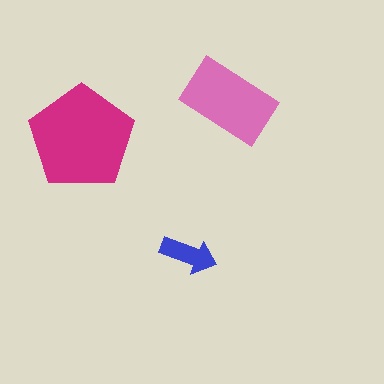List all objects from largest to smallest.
The magenta pentagon, the pink rectangle, the blue arrow.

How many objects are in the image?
There are 3 objects in the image.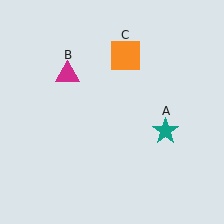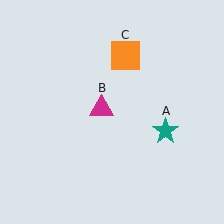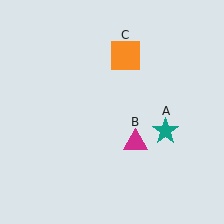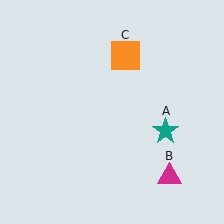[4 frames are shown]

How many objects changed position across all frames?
1 object changed position: magenta triangle (object B).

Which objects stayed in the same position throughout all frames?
Teal star (object A) and orange square (object C) remained stationary.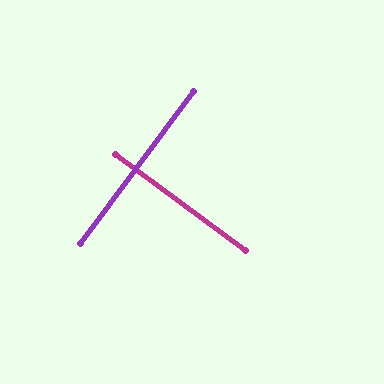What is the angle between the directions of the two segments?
Approximately 90 degrees.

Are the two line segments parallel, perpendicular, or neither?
Perpendicular — they meet at approximately 90°.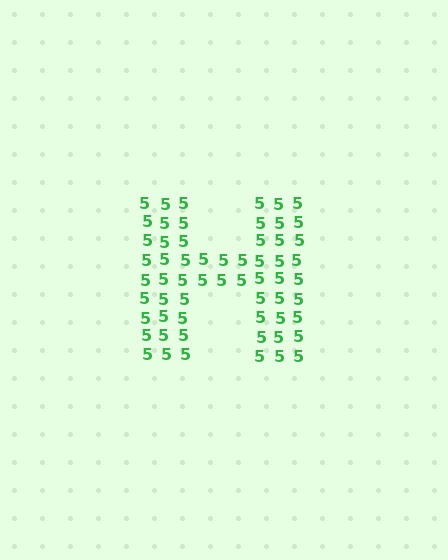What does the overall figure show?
The overall figure shows the letter H.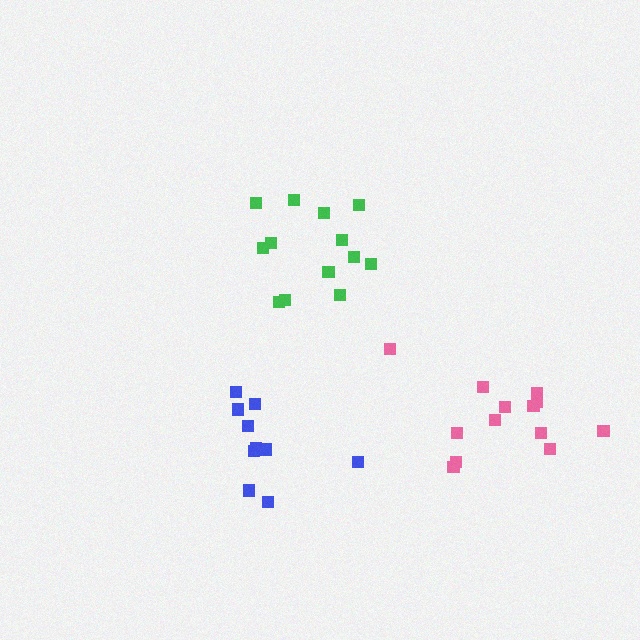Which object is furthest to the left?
The blue cluster is leftmost.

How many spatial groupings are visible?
There are 3 spatial groupings.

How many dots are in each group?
Group 1: 13 dots, Group 2: 10 dots, Group 3: 13 dots (36 total).